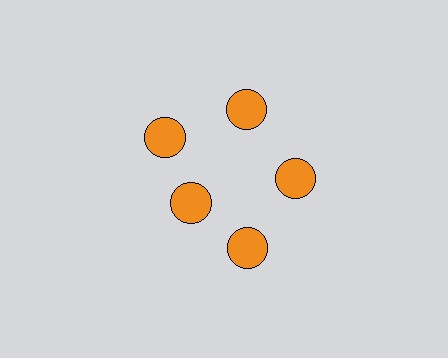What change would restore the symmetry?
The symmetry would be restored by moving it outward, back onto the ring so that all 5 circles sit at equal angles and equal distance from the center.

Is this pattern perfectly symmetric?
No. The 5 orange circles are arranged in a ring, but one element near the 8 o'clock position is pulled inward toward the center, breaking the 5-fold rotational symmetry.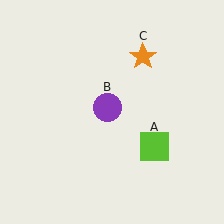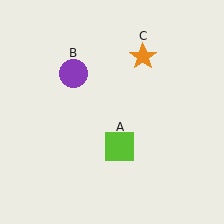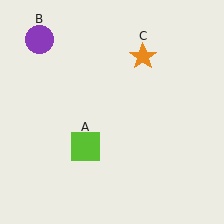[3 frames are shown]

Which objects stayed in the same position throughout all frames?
Orange star (object C) remained stationary.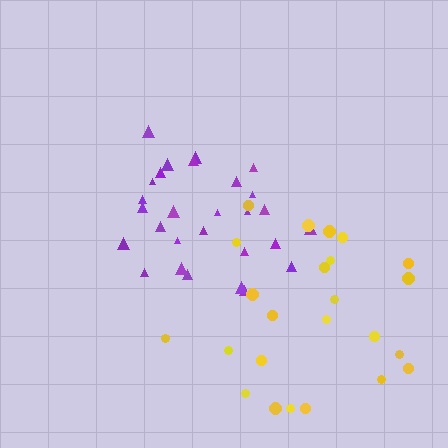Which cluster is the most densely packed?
Purple.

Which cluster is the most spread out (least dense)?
Yellow.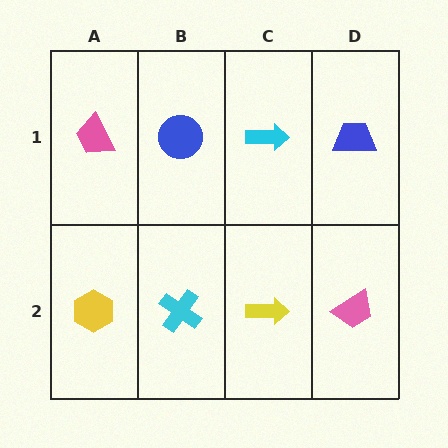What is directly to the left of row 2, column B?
A yellow hexagon.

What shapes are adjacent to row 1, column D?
A pink trapezoid (row 2, column D), a cyan arrow (row 1, column C).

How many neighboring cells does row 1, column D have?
2.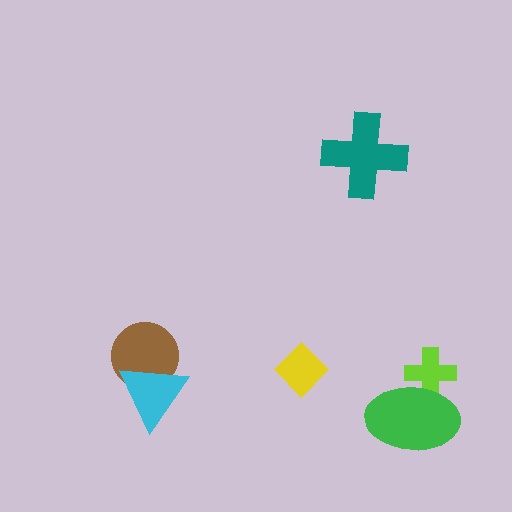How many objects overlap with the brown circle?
1 object overlaps with the brown circle.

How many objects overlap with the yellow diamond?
0 objects overlap with the yellow diamond.